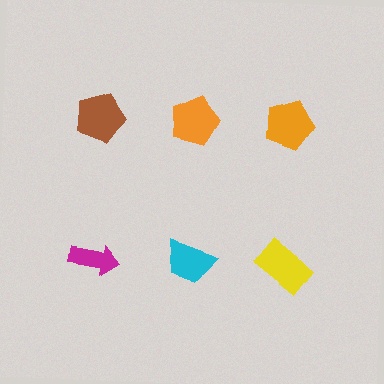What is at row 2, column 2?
A cyan trapezoid.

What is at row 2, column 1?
A magenta arrow.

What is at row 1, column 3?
An orange pentagon.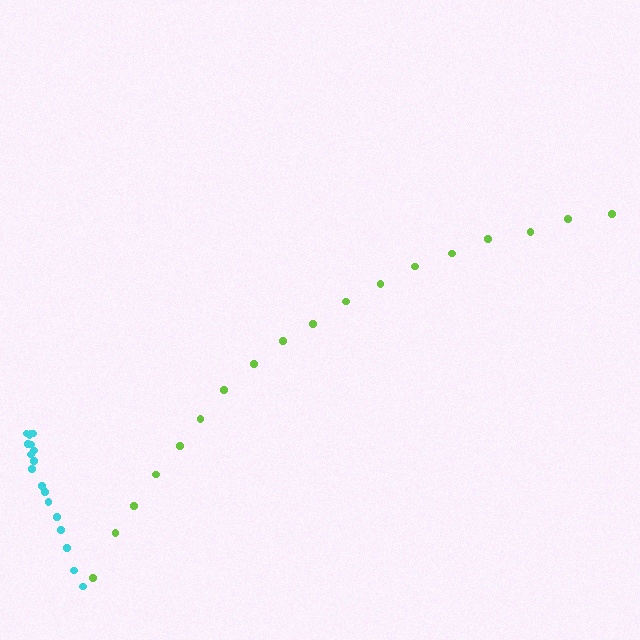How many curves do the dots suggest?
There are 2 distinct paths.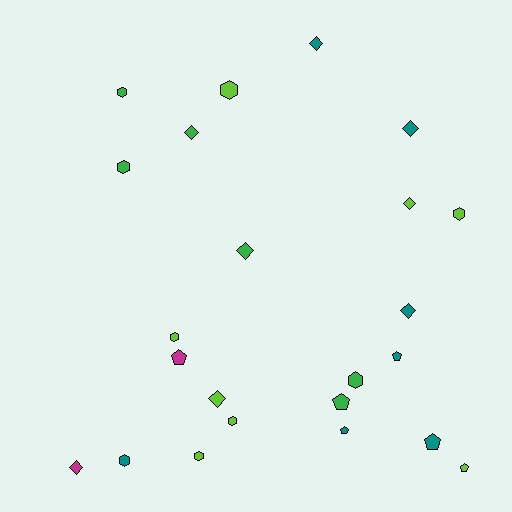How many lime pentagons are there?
There is 1 lime pentagon.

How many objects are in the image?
There are 23 objects.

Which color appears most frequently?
Lime, with 8 objects.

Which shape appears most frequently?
Hexagon, with 9 objects.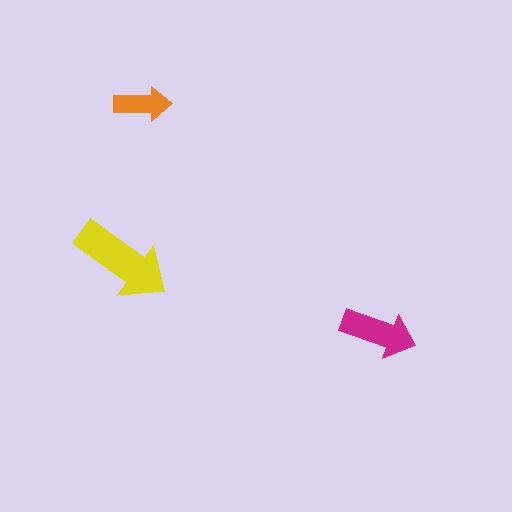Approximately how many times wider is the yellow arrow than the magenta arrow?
About 1.5 times wider.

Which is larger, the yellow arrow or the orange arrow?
The yellow one.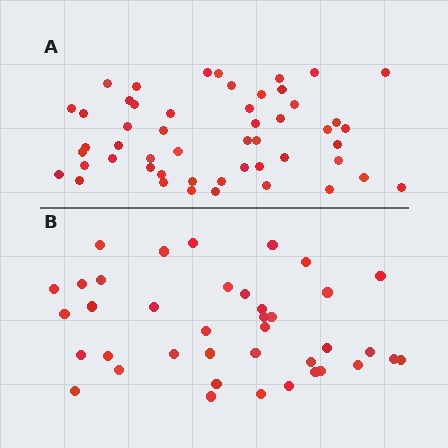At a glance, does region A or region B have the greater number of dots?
Region A (the top region) has more dots.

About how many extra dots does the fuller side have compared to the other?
Region A has roughly 12 or so more dots than region B.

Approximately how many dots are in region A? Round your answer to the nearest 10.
About 50 dots. (The exact count is 51, which rounds to 50.)